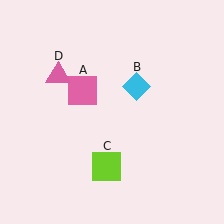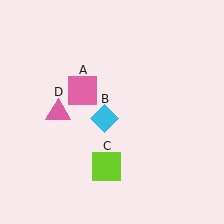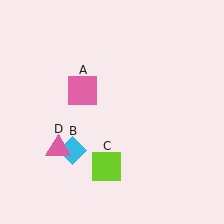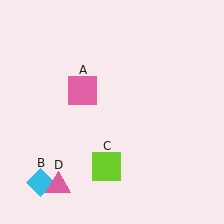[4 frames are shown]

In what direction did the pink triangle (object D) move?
The pink triangle (object D) moved down.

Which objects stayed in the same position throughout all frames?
Pink square (object A) and lime square (object C) remained stationary.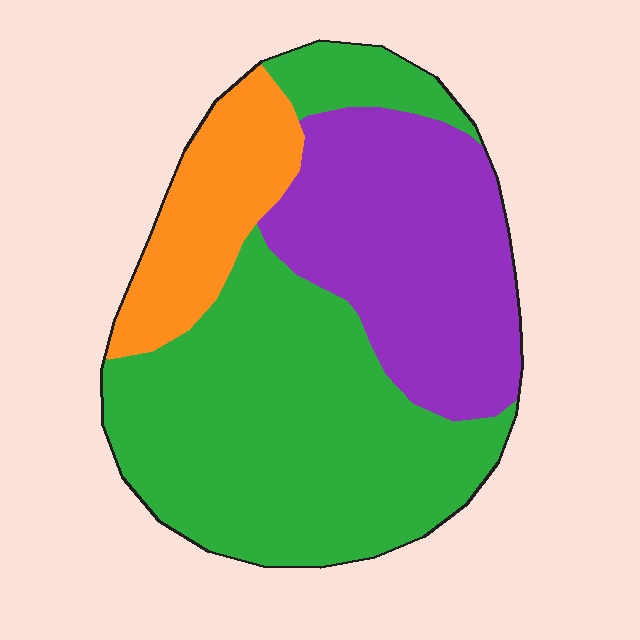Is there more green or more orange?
Green.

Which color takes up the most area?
Green, at roughly 55%.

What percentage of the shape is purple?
Purple covers around 30% of the shape.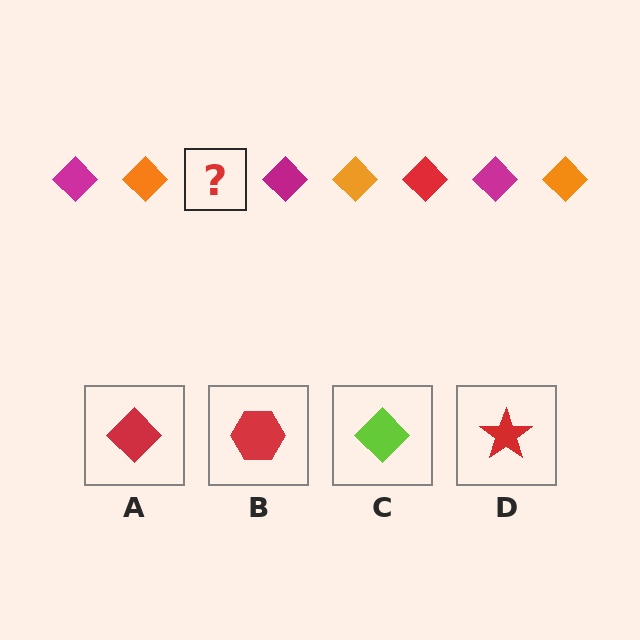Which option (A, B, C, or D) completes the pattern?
A.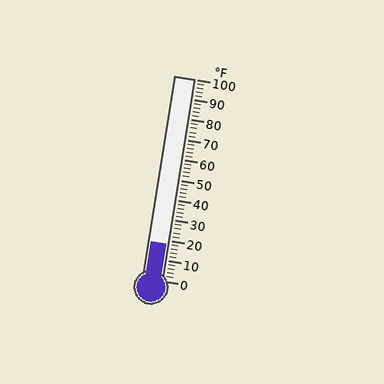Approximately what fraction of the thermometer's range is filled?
The thermometer is filled to approximately 20% of its range.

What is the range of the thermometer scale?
The thermometer scale ranges from 0°F to 100°F.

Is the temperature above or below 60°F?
The temperature is below 60°F.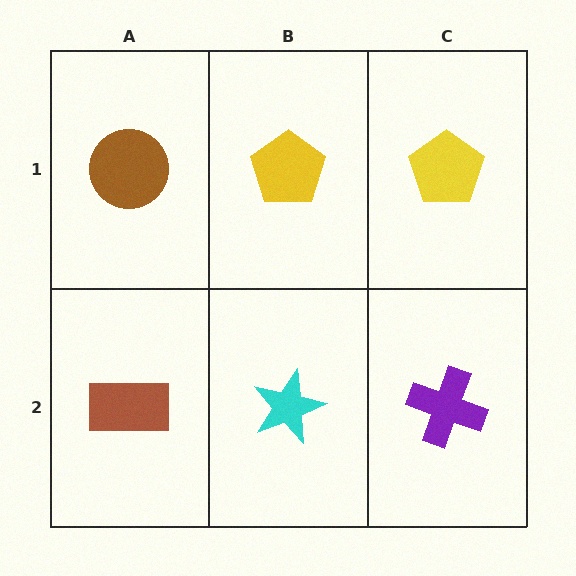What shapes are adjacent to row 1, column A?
A brown rectangle (row 2, column A), a yellow pentagon (row 1, column B).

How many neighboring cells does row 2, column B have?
3.